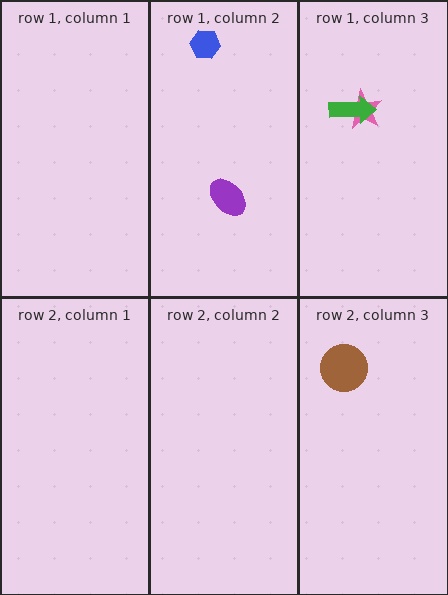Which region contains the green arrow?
The row 1, column 3 region.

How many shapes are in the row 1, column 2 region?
2.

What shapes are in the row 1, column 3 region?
The pink star, the green arrow.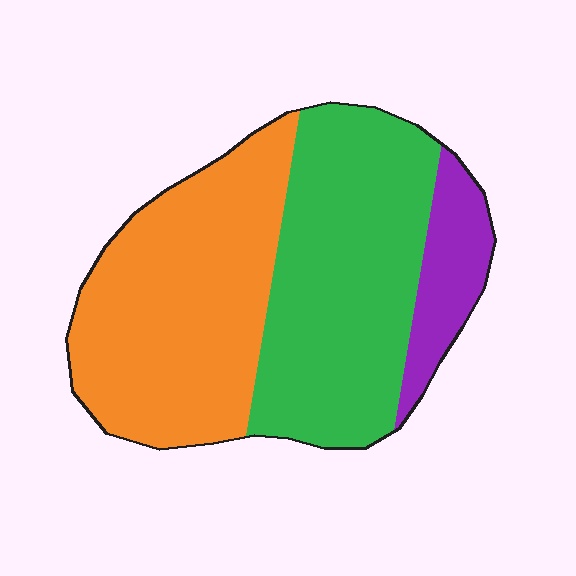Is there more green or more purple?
Green.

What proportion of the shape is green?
Green takes up about two fifths (2/5) of the shape.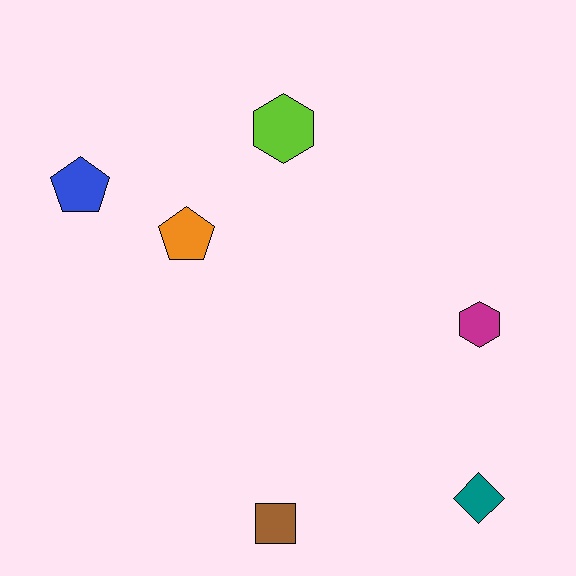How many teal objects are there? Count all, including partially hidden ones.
There is 1 teal object.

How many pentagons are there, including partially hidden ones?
There are 2 pentagons.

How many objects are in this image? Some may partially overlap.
There are 6 objects.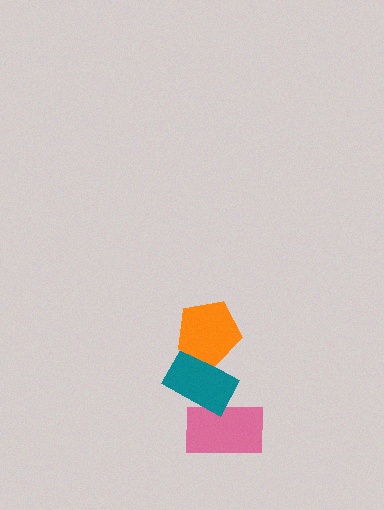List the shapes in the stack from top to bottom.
From top to bottom: the orange pentagon, the teal rectangle, the pink rectangle.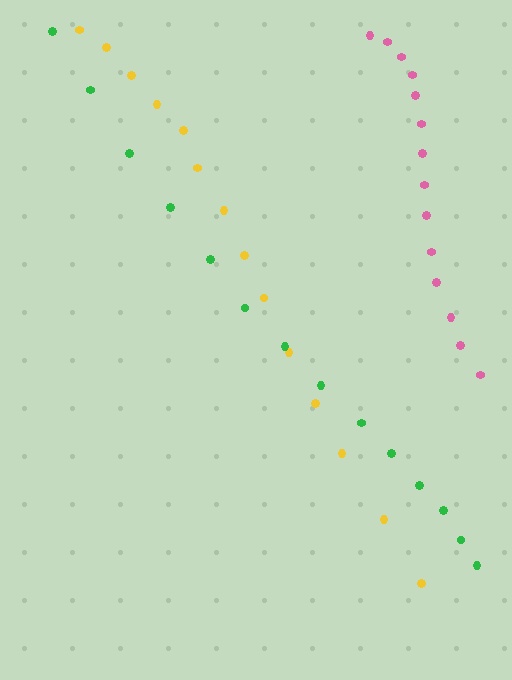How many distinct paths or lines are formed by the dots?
There are 3 distinct paths.